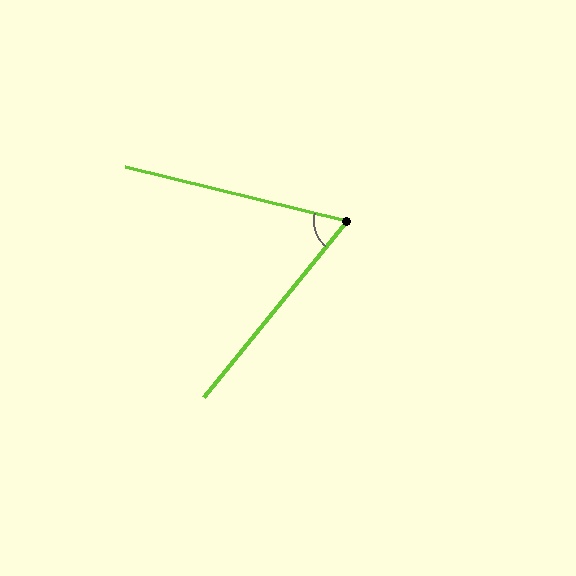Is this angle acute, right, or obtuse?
It is acute.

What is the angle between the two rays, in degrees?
Approximately 65 degrees.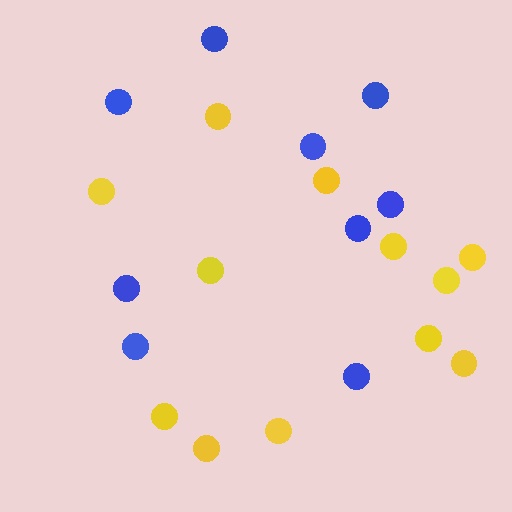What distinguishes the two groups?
There are 2 groups: one group of yellow circles (12) and one group of blue circles (9).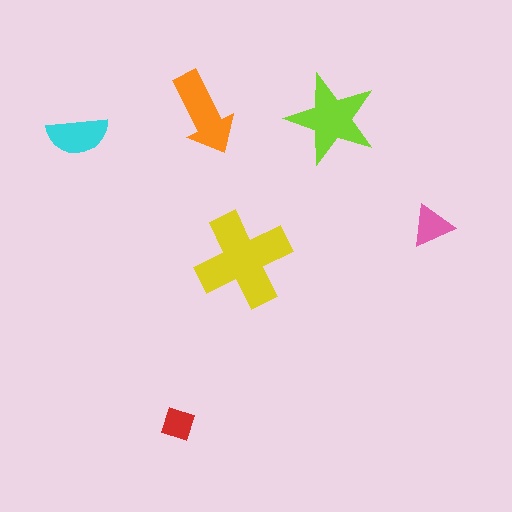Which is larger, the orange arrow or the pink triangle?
The orange arrow.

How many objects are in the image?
There are 6 objects in the image.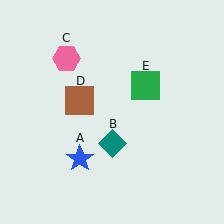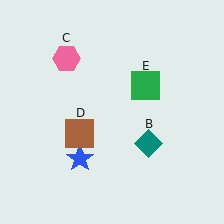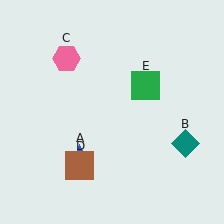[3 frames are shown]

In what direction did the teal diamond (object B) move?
The teal diamond (object B) moved right.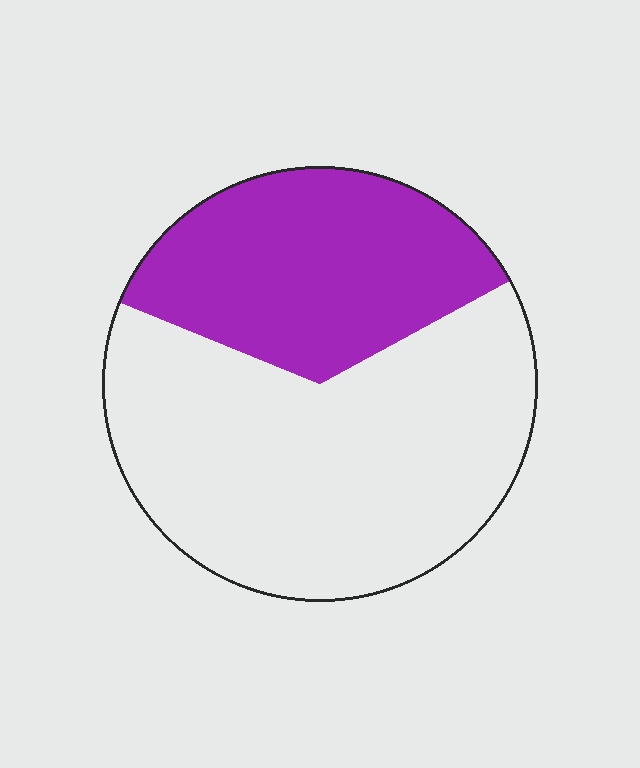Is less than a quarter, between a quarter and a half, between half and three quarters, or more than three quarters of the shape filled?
Between a quarter and a half.